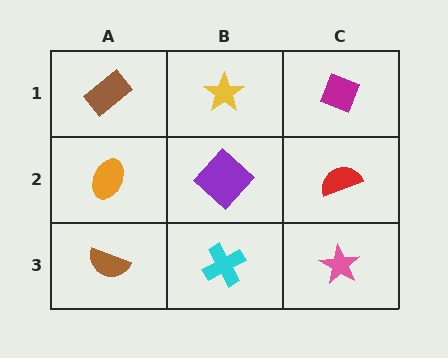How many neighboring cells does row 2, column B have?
4.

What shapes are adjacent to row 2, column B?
A yellow star (row 1, column B), a cyan cross (row 3, column B), an orange ellipse (row 2, column A), a red semicircle (row 2, column C).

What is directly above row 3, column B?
A purple diamond.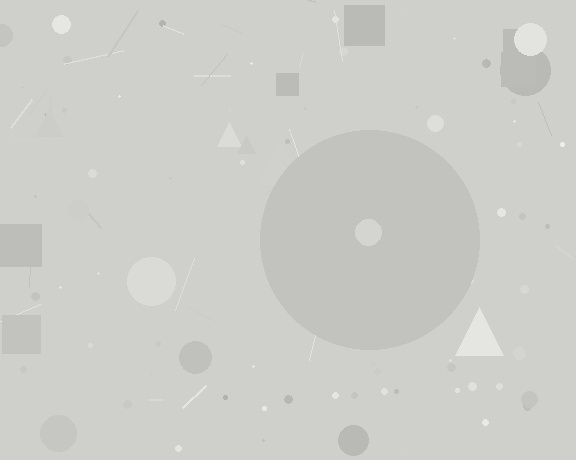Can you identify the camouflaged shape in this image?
The camouflaged shape is a circle.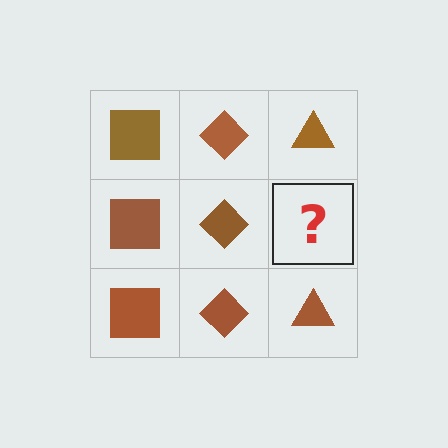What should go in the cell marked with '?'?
The missing cell should contain a brown triangle.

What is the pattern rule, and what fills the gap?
The rule is that each column has a consistent shape. The gap should be filled with a brown triangle.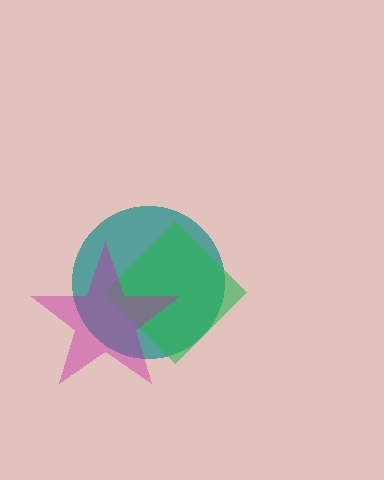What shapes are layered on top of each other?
The layered shapes are: a teal circle, a green diamond, a magenta star.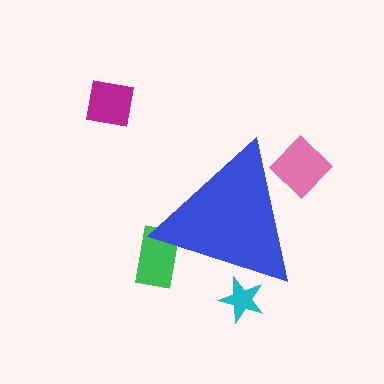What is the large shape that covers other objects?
A blue triangle.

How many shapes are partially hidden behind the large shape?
3 shapes are partially hidden.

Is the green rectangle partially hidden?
Yes, the green rectangle is partially hidden behind the blue triangle.